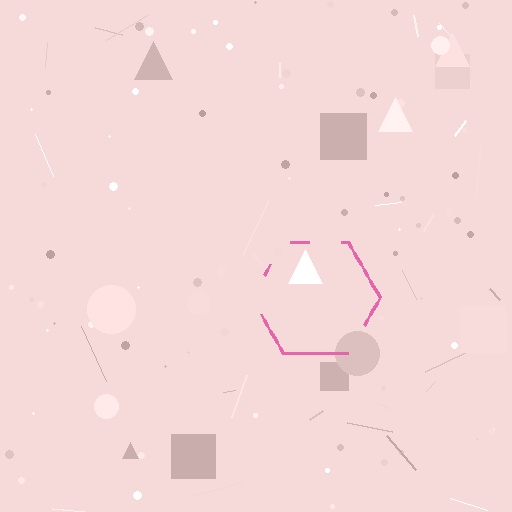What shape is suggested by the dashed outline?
The dashed outline suggests a hexagon.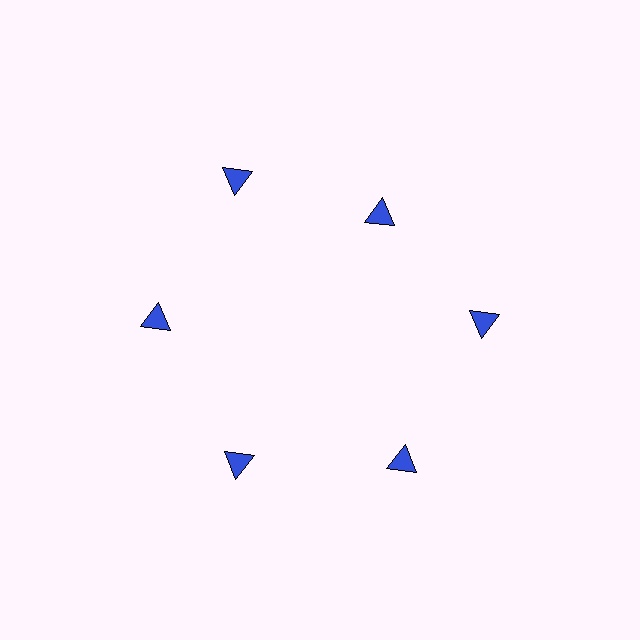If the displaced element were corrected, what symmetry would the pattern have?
It would have 6-fold rotational symmetry — the pattern would map onto itself every 60 degrees.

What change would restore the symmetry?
The symmetry would be restored by moving it outward, back onto the ring so that all 6 triangles sit at equal angles and equal distance from the center.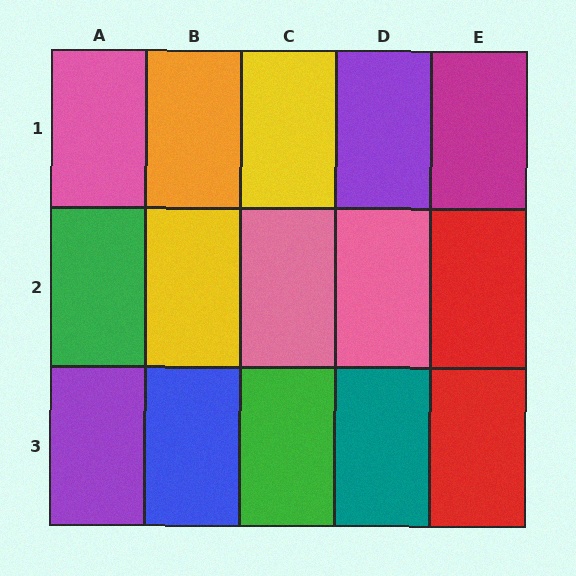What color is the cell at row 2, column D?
Pink.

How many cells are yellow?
2 cells are yellow.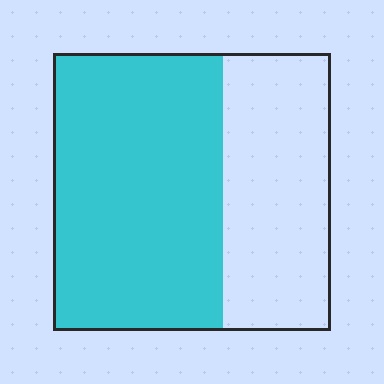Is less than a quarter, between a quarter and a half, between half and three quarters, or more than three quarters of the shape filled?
Between half and three quarters.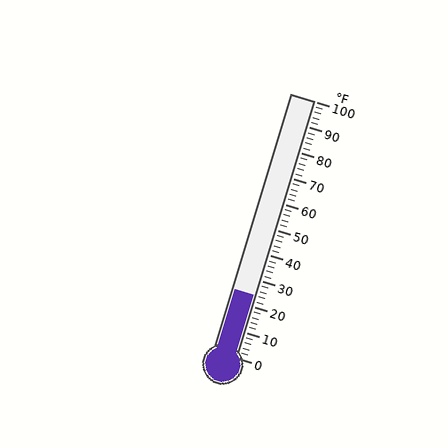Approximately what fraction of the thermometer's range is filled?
The thermometer is filled to approximately 25% of its range.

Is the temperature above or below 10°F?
The temperature is above 10°F.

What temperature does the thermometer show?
The thermometer shows approximately 24°F.